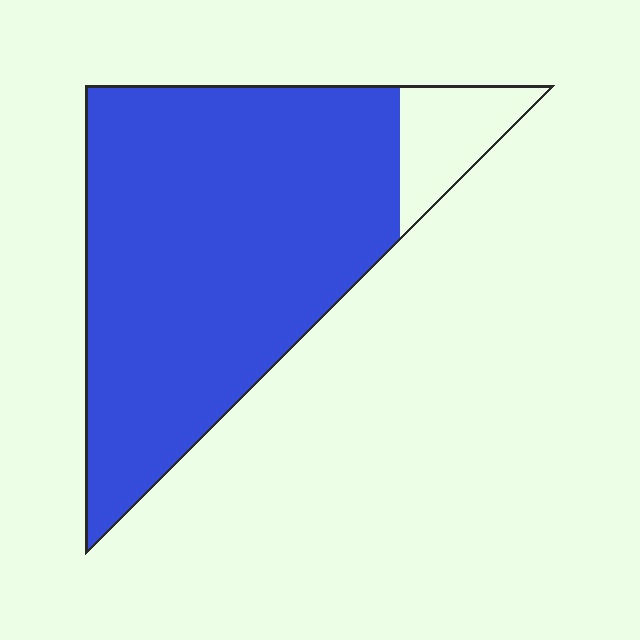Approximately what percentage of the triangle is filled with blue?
Approximately 90%.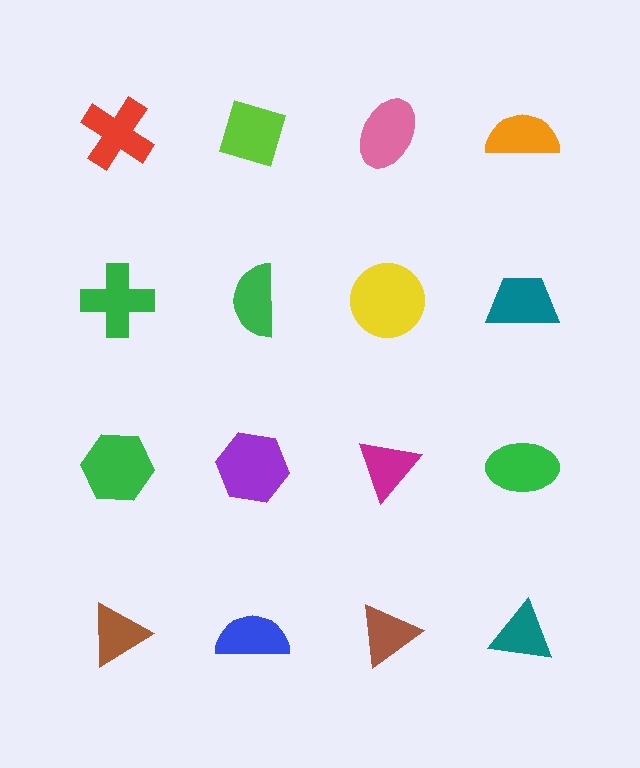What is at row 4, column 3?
A brown triangle.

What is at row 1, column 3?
A pink ellipse.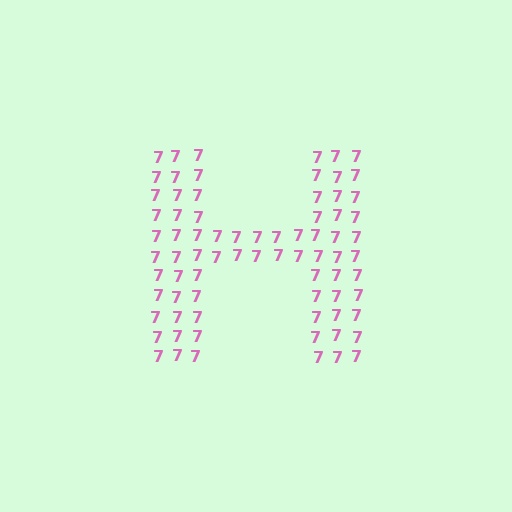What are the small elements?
The small elements are digit 7's.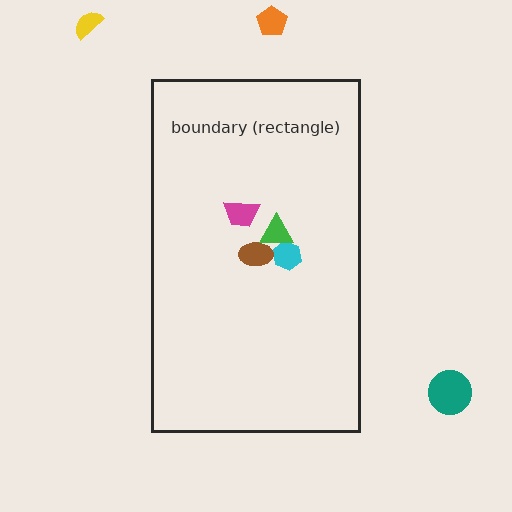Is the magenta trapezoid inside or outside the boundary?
Inside.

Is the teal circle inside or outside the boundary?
Outside.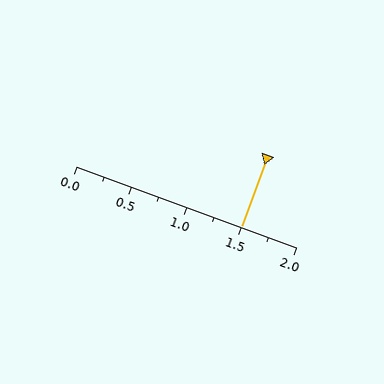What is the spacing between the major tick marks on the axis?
The major ticks are spaced 0.5 apart.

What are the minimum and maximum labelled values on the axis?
The axis runs from 0.0 to 2.0.